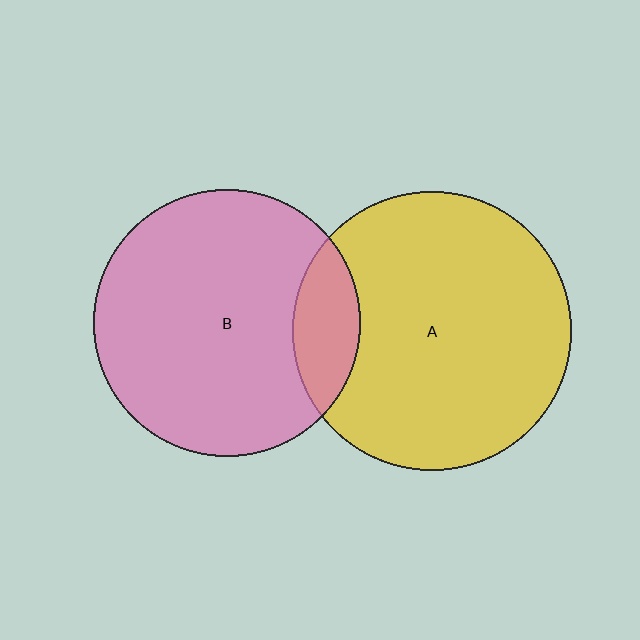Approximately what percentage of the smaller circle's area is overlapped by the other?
Approximately 15%.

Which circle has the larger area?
Circle A (yellow).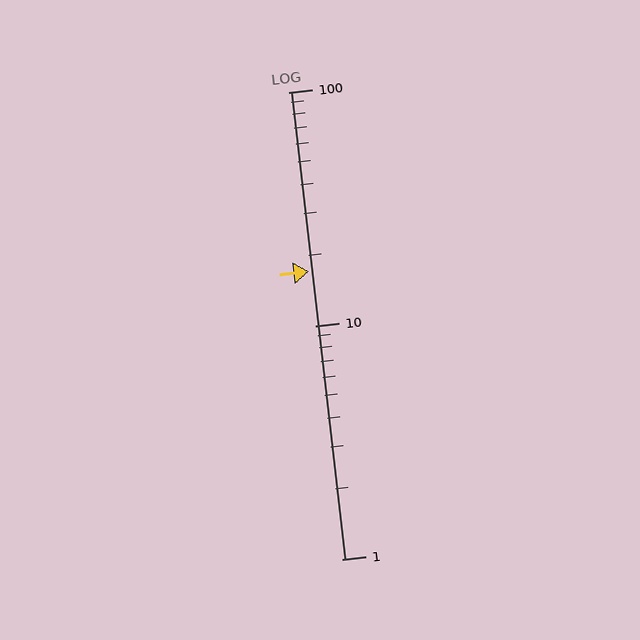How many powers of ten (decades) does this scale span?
The scale spans 2 decades, from 1 to 100.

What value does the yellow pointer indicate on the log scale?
The pointer indicates approximately 17.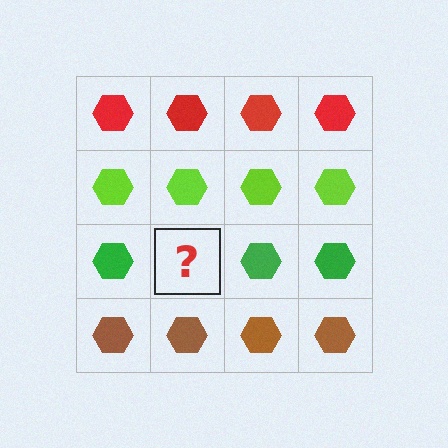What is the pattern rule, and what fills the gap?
The rule is that each row has a consistent color. The gap should be filled with a green hexagon.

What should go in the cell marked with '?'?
The missing cell should contain a green hexagon.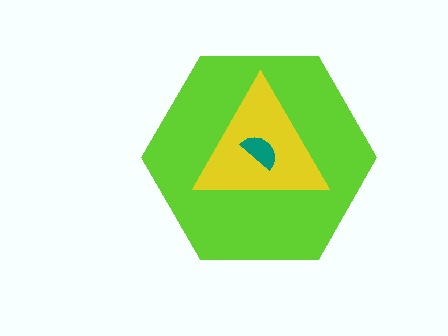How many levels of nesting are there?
3.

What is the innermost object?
The teal semicircle.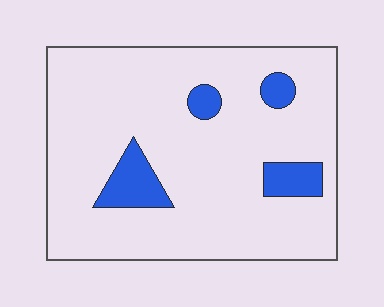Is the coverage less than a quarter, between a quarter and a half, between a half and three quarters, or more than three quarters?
Less than a quarter.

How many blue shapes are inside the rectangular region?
4.